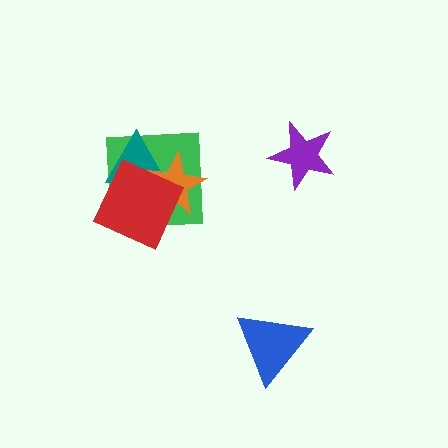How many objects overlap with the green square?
3 objects overlap with the green square.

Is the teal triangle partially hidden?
Yes, it is partially covered by another shape.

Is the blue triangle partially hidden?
No, no other shape covers it.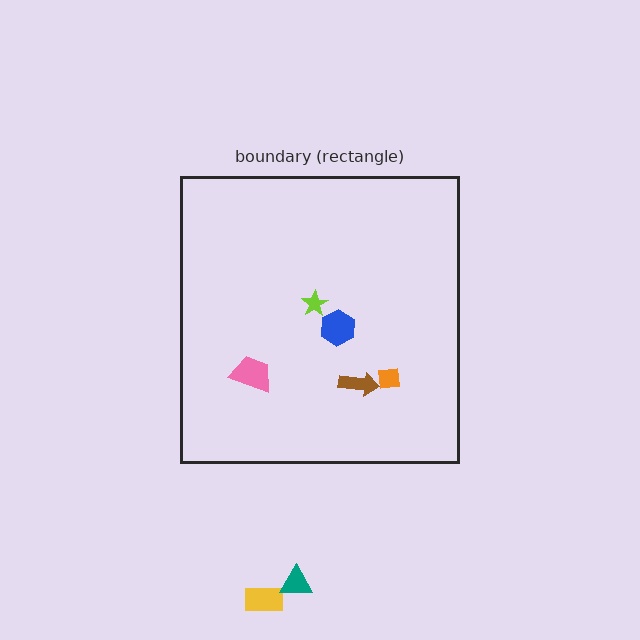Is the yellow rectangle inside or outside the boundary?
Outside.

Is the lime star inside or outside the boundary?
Inside.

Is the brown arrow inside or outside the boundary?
Inside.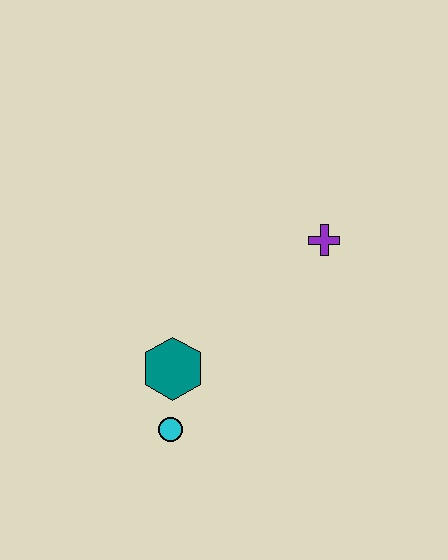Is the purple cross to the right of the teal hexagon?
Yes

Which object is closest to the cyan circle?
The teal hexagon is closest to the cyan circle.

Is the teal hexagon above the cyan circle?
Yes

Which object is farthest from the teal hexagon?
The purple cross is farthest from the teal hexagon.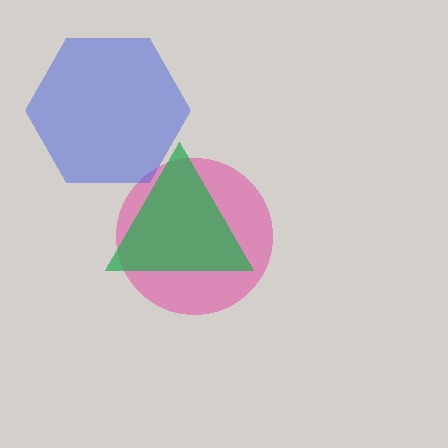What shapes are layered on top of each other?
The layered shapes are: a pink circle, a green triangle, a blue hexagon.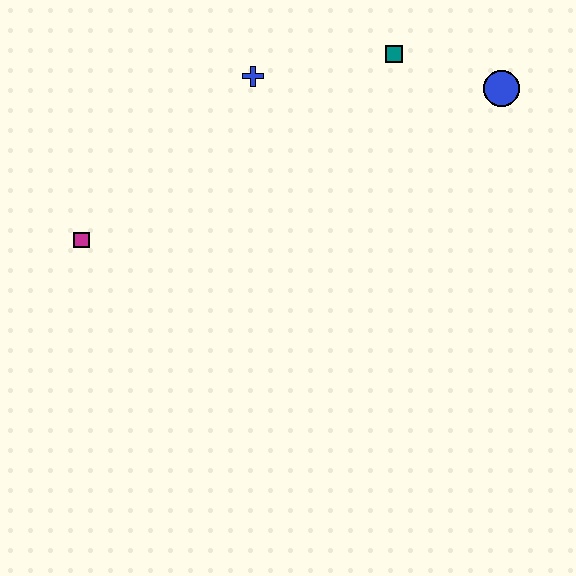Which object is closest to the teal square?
The blue circle is closest to the teal square.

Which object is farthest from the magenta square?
The blue circle is farthest from the magenta square.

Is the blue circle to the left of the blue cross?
No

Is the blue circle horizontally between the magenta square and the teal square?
No